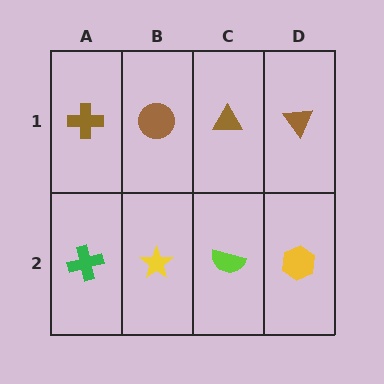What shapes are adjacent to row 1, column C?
A lime semicircle (row 2, column C), a brown circle (row 1, column B), a brown triangle (row 1, column D).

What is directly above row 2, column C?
A brown triangle.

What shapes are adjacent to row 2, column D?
A brown triangle (row 1, column D), a lime semicircle (row 2, column C).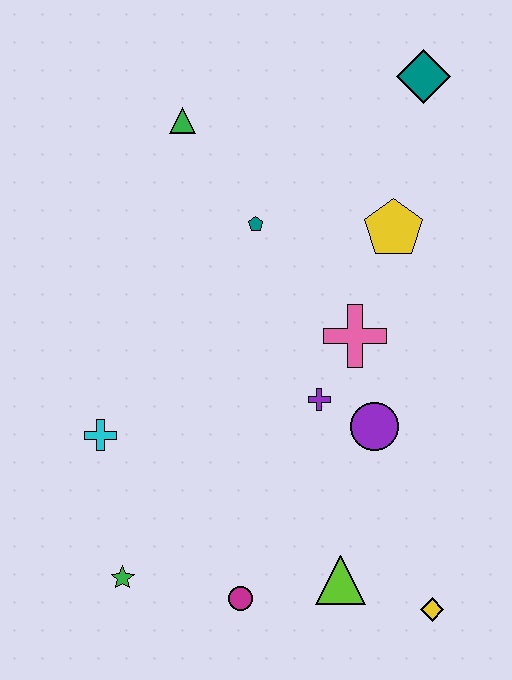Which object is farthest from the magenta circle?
The teal diamond is farthest from the magenta circle.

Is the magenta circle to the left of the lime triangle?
Yes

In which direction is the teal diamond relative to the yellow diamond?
The teal diamond is above the yellow diamond.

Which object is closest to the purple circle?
The purple cross is closest to the purple circle.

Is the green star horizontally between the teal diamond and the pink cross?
No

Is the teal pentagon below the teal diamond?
Yes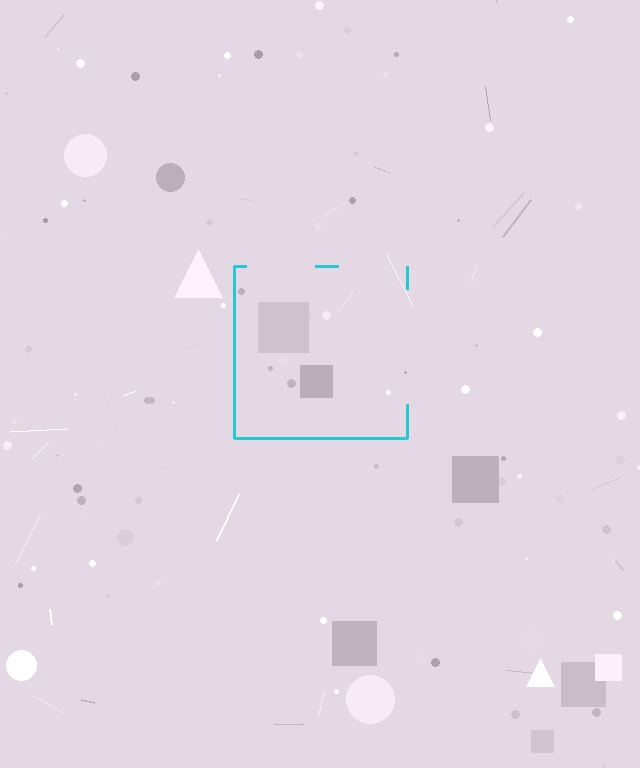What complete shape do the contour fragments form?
The contour fragments form a square.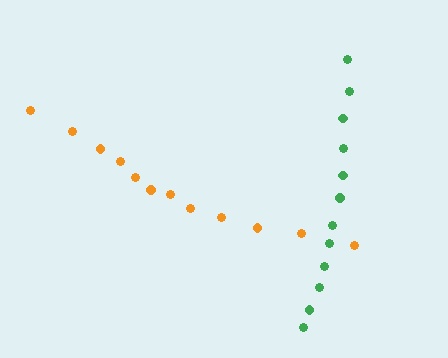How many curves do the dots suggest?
There are 2 distinct paths.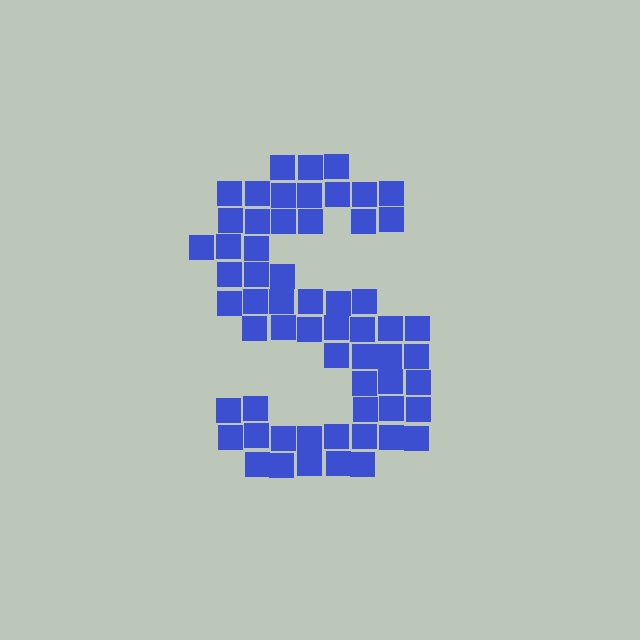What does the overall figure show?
The overall figure shows the letter S.